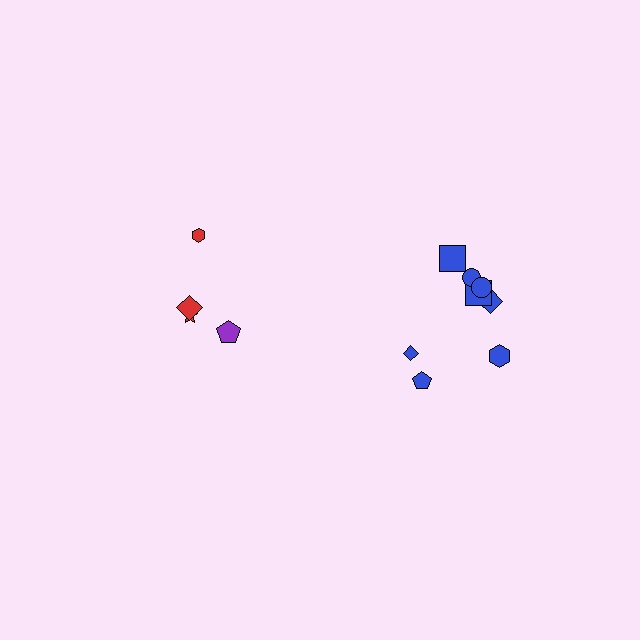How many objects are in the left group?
There are 4 objects.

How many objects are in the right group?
There are 8 objects.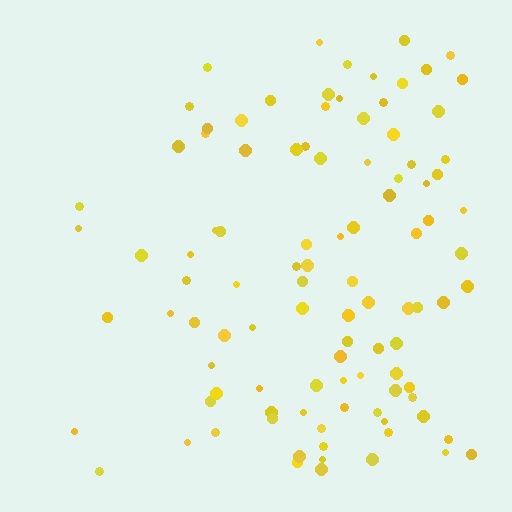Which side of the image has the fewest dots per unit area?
The left.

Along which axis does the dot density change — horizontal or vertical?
Horizontal.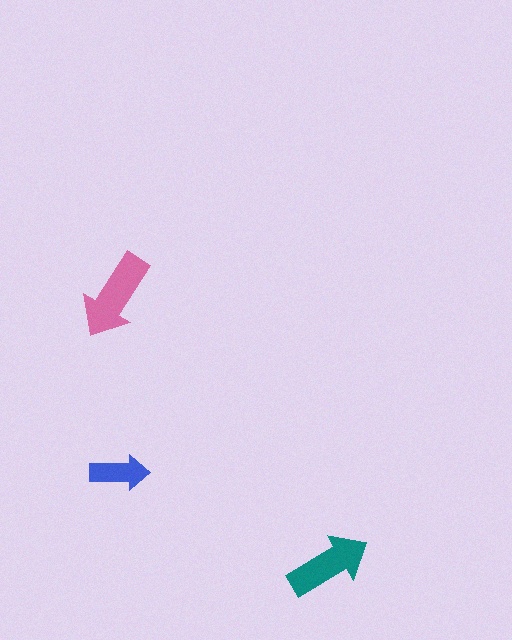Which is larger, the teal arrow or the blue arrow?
The teal one.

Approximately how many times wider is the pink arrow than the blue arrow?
About 1.5 times wider.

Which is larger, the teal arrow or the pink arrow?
The pink one.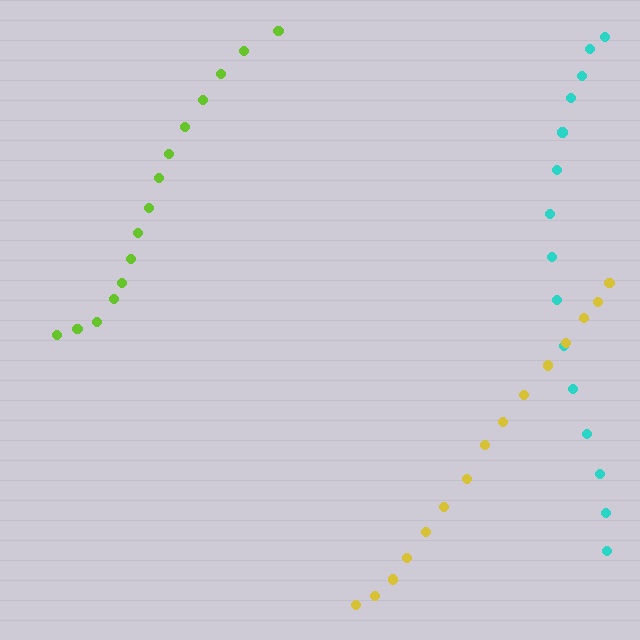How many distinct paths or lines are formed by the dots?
There are 3 distinct paths.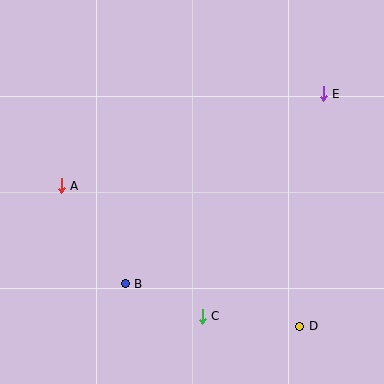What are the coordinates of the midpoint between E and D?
The midpoint between E and D is at (312, 210).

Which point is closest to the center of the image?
Point B at (125, 284) is closest to the center.